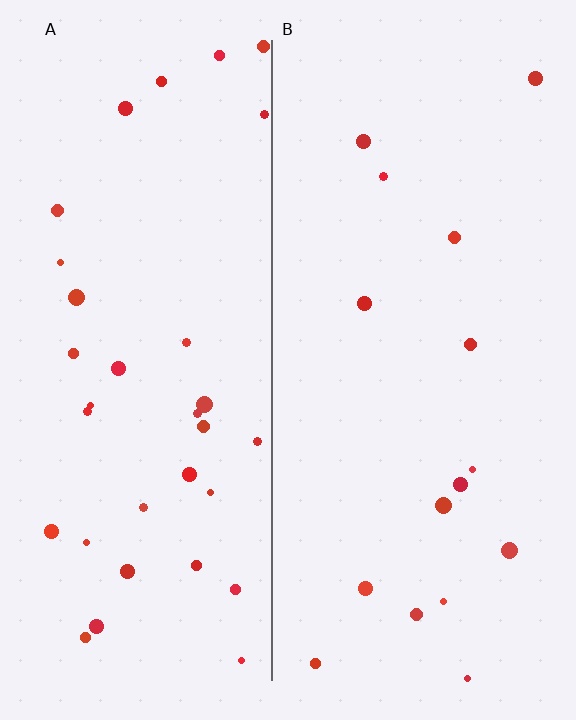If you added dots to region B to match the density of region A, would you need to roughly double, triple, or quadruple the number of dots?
Approximately double.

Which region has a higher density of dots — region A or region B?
A (the left).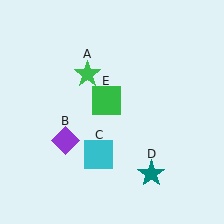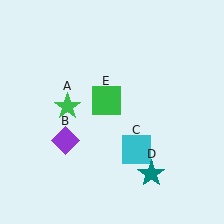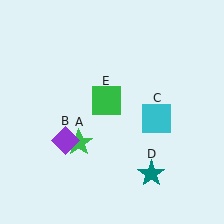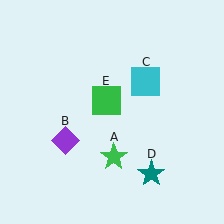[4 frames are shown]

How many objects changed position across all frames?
2 objects changed position: green star (object A), cyan square (object C).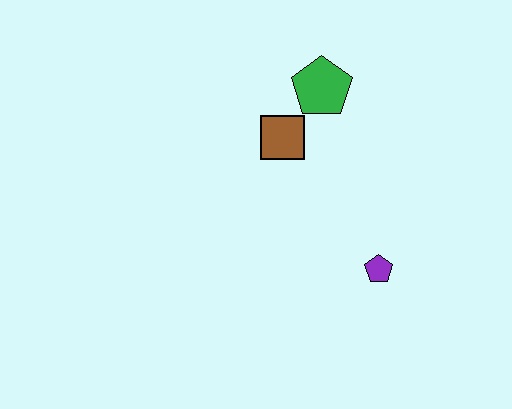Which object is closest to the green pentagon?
The brown square is closest to the green pentagon.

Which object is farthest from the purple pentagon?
The green pentagon is farthest from the purple pentagon.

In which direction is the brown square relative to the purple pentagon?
The brown square is above the purple pentagon.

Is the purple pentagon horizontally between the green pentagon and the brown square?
No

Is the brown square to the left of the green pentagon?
Yes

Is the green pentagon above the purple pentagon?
Yes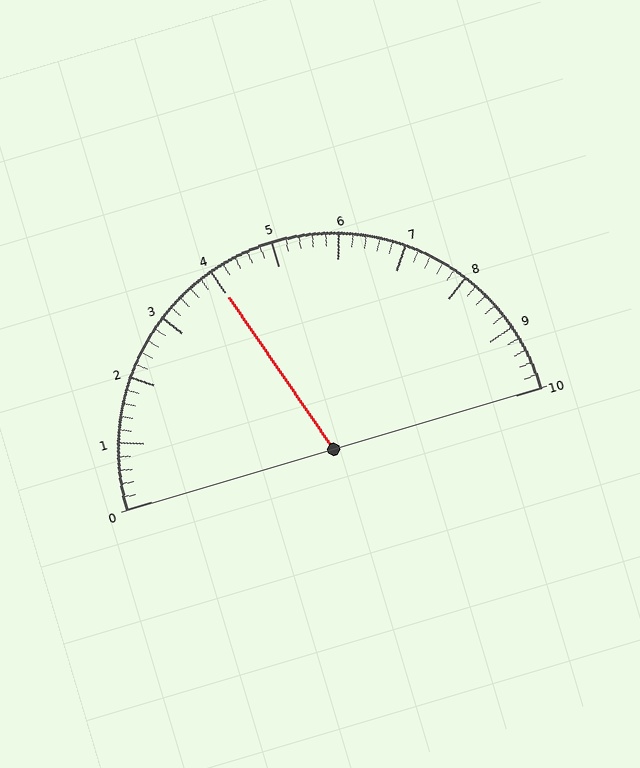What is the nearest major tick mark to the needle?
The nearest major tick mark is 4.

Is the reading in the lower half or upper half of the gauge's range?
The reading is in the lower half of the range (0 to 10).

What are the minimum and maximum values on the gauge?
The gauge ranges from 0 to 10.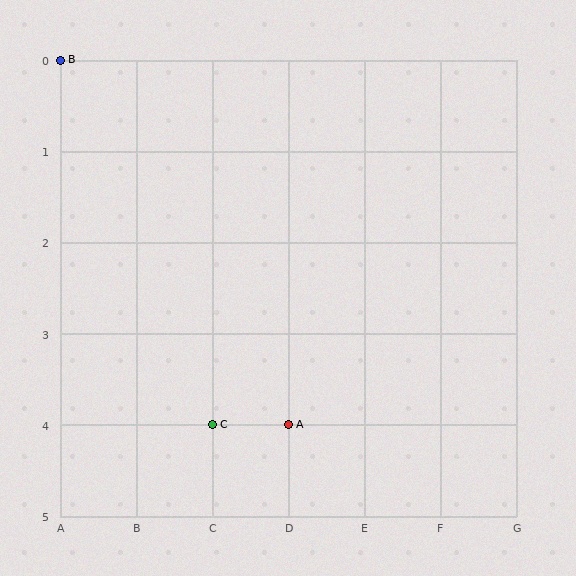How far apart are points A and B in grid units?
Points A and B are 3 columns and 4 rows apart (about 5.0 grid units diagonally).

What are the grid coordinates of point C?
Point C is at grid coordinates (C, 4).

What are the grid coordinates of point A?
Point A is at grid coordinates (D, 4).